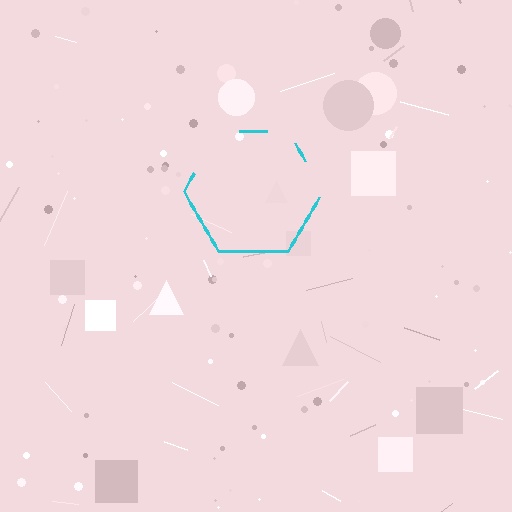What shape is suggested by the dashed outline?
The dashed outline suggests a hexagon.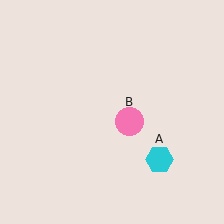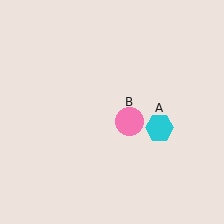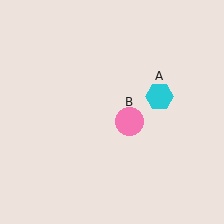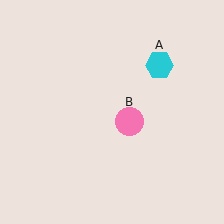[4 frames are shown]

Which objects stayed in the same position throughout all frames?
Pink circle (object B) remained stationary.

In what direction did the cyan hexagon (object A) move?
The cyan hexagon (object A) moved up.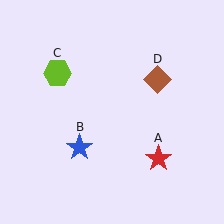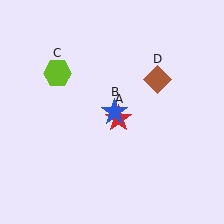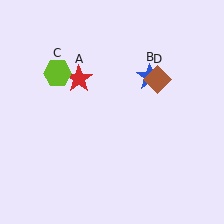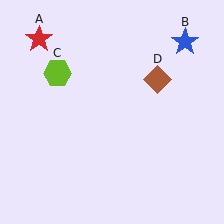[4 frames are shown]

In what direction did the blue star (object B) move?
The blue star (object B) moved up and to the right.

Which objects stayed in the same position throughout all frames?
Lime hexagon (object C) and brown diamond (object D) remained stationary.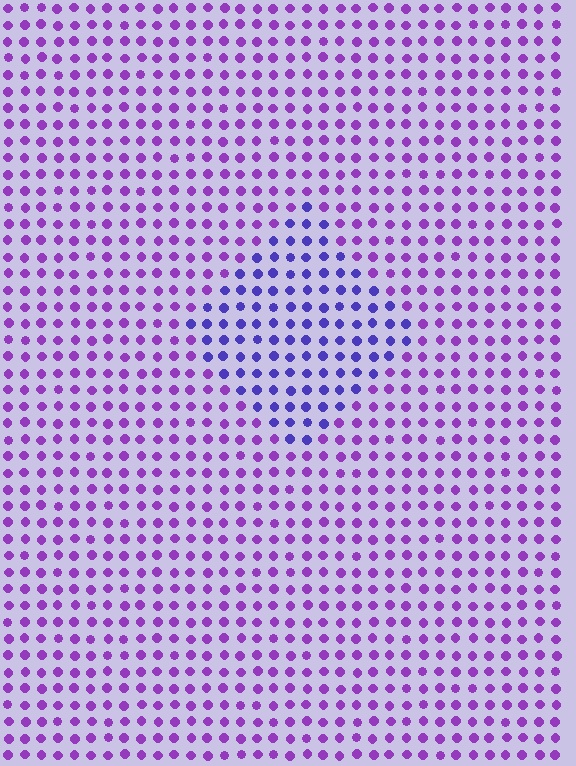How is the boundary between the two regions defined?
The boundary is defined purely by a slight shift in hue (about 34 degrees). Spacing, size, and orientation are identical on both sides.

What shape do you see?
I see a diamond.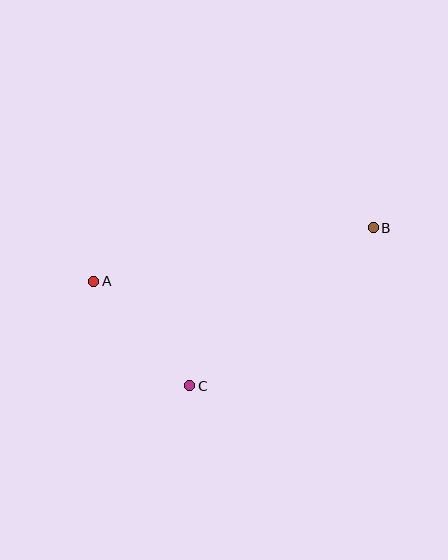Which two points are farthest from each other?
Points A and B are farthest from each other.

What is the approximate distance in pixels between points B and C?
The distance between B and C is approximately 242 pixels.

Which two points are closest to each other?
Points A and C are closest to each other.